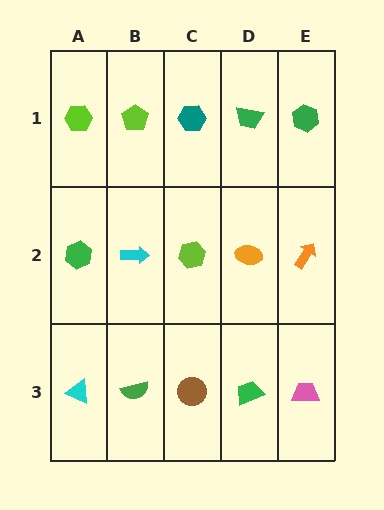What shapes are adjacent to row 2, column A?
A lime hexagon (row 1, column A), a cyan triangle (row 3, column A), a cyan arrow (row 2, column B).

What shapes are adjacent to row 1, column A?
A green hexagon (row 2, column A), a lime pentagon (row 1, column B).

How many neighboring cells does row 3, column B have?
3.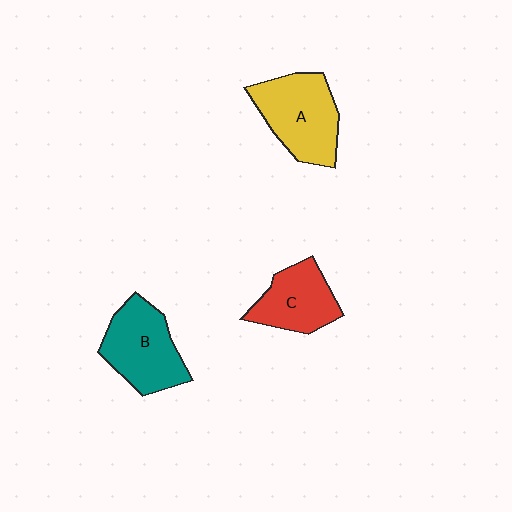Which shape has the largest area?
Shape A (yellow).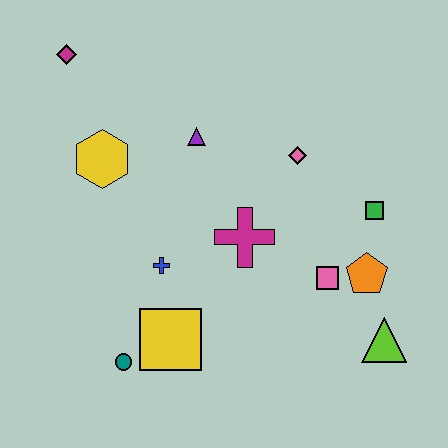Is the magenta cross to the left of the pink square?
Yes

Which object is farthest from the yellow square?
The magenta diamond is farthest from the yellow square.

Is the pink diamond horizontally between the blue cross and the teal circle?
No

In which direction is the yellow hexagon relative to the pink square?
The yellow hexagon is to the left of the pink square.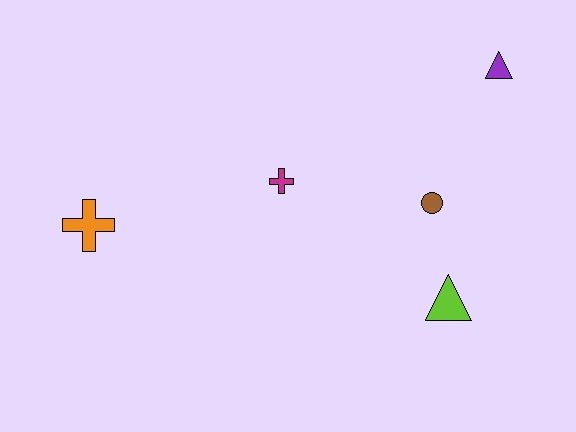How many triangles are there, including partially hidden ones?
There are 2 triangles.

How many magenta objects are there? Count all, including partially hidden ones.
There is 1 magenta object.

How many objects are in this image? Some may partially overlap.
There are 5 objects.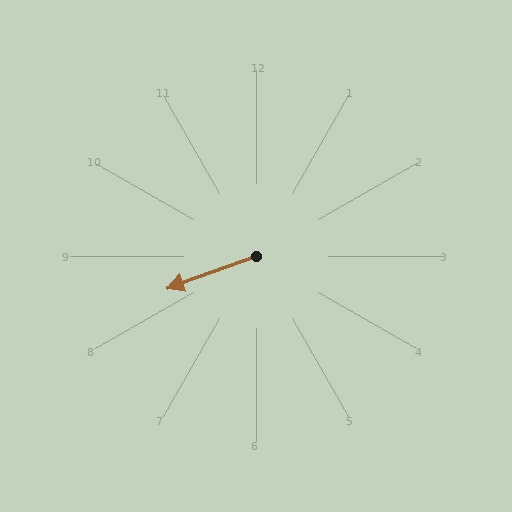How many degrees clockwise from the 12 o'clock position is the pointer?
Approximately 250 degrees.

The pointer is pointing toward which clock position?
Roughly 8 o'clock.